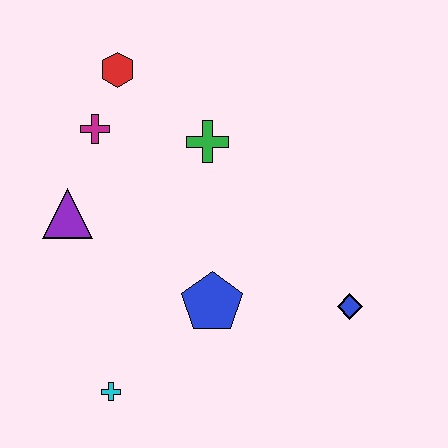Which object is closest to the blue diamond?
The blue pentagon is closest to the blue diamond.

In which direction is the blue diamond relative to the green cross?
The blue diamond is below the green cross.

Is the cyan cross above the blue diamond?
No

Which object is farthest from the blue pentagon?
The red hexagon is farthest from the blue pentagon.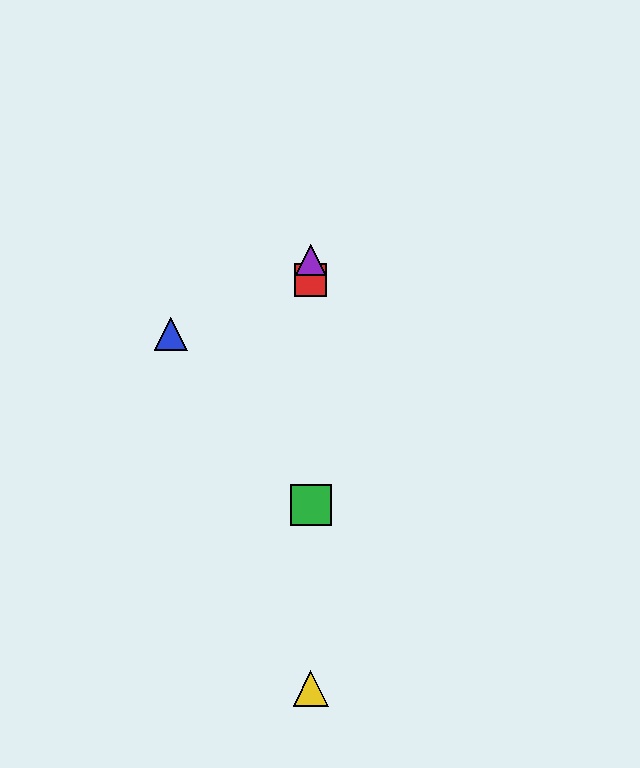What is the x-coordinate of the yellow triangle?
The yellow triangle is at x≈311.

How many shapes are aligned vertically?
4 shapes (the red square, the green square, the yellow triangle, the purple triangle) are aligned vertically.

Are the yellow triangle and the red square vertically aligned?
Yes, both are at x≈311.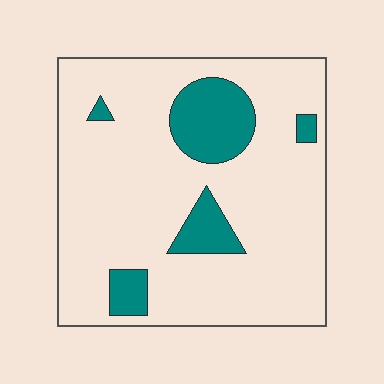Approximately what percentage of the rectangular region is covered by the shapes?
Approximately 15%.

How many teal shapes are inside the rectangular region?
5.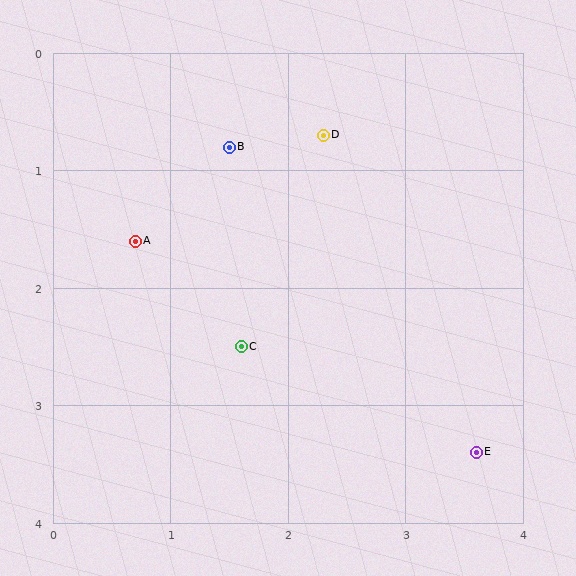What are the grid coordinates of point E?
Point E is at approximately (3.6, 3.4).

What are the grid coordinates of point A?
Point A is at approximately (0.7, 1.6).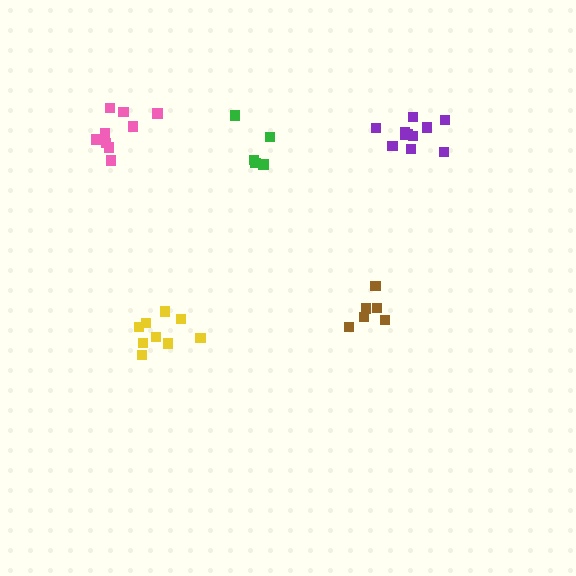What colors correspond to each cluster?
The clusters are colored: pink, brown, yellow, purple, green.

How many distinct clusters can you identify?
There are 5 distinct clusters.